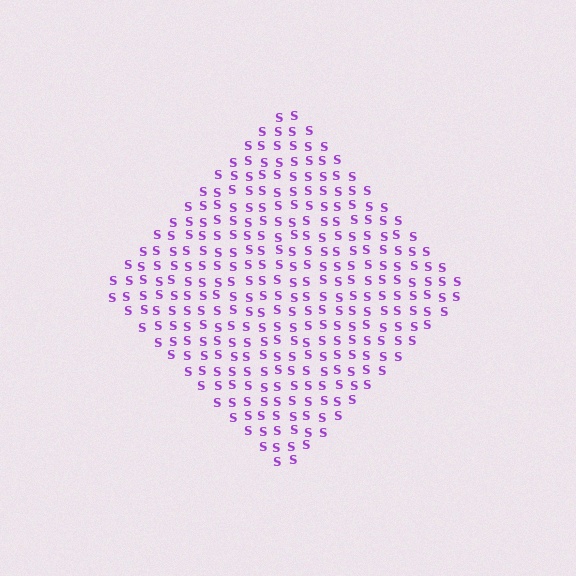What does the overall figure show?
The overall figure shows a diamond.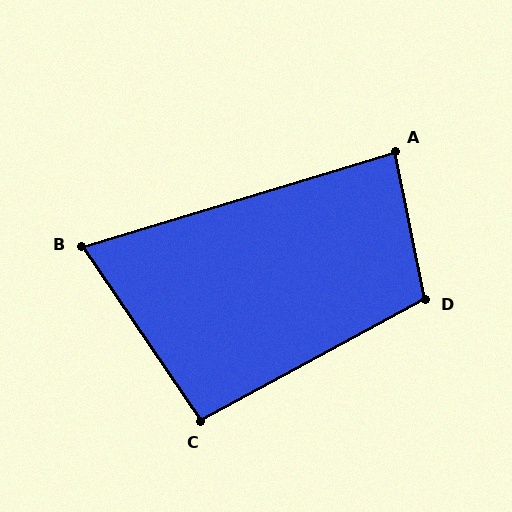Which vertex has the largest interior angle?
D, at approximately 107 degrees.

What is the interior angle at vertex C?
Approximately 96 degrees (obtuse).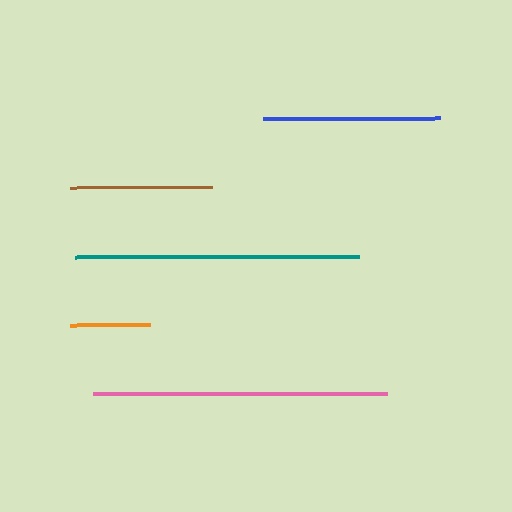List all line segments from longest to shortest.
From longest to shortest: pink, teal, blue, brown, orange.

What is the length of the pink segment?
The pink segment is approximately 295 pixels long.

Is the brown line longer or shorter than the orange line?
The brown line is longer than the orange line.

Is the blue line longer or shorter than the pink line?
The pink line is longer than the blue line.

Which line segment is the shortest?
The orange line is the shortest at approximately 79 pixels.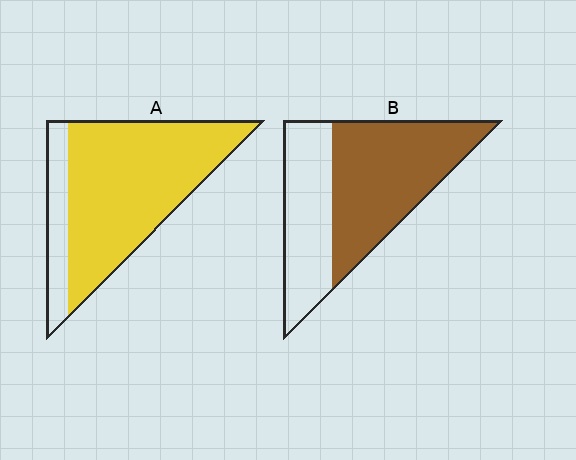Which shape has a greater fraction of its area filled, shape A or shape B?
Shape A.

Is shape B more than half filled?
Yes.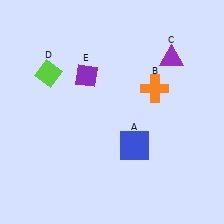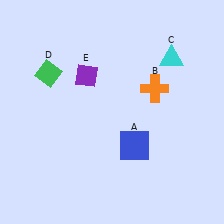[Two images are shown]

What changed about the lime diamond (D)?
In Image 1, D is lime. In Image 2, it changed to green.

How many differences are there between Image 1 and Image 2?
There are 2 differences between the two images.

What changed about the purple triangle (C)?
In Image 1, C is purple. In Image 2, it changed to cyan.